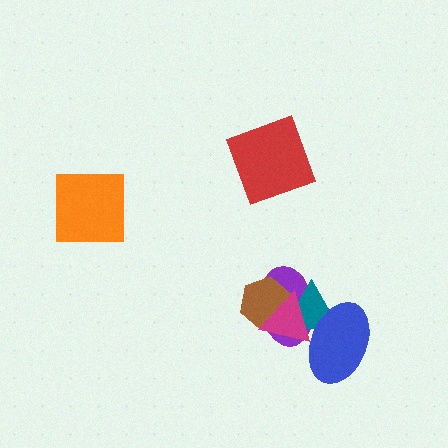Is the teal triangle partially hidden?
Yes, it is partially covered by another shape.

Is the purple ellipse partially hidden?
Yes, it is partially covered by another shape.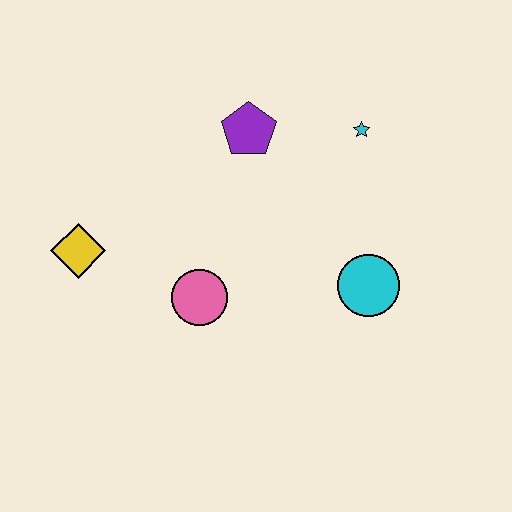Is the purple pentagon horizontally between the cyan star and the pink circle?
Yes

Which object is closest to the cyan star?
The purple pentagon is closest to the cyan star.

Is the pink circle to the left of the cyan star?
Yes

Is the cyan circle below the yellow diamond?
Yes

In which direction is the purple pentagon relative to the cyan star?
The purple pentagon is to the left of the cyan star.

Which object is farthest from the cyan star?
The yellow diamond is farthest from the cyan star.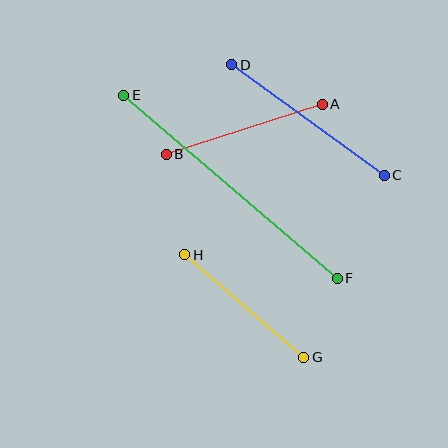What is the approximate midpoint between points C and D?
The midpoint is at approximately (308, 120) pixels.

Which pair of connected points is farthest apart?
Points E and F are farthest apart.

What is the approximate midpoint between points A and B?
The midpoint is at approximately (244, 129) pixels.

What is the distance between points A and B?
The distance is approximately 163 pixels.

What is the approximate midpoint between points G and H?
The midpoint is at approximately (244, 306) pixels.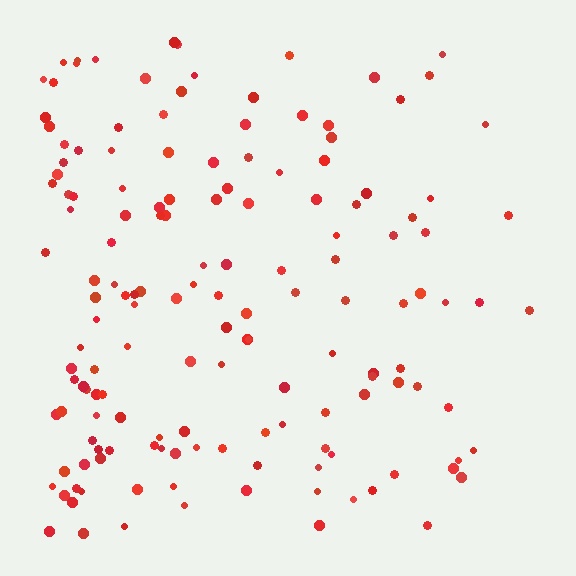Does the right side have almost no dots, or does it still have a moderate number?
Still a moderate number, just noticeably fewer than the left.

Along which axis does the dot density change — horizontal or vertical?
Horizontal.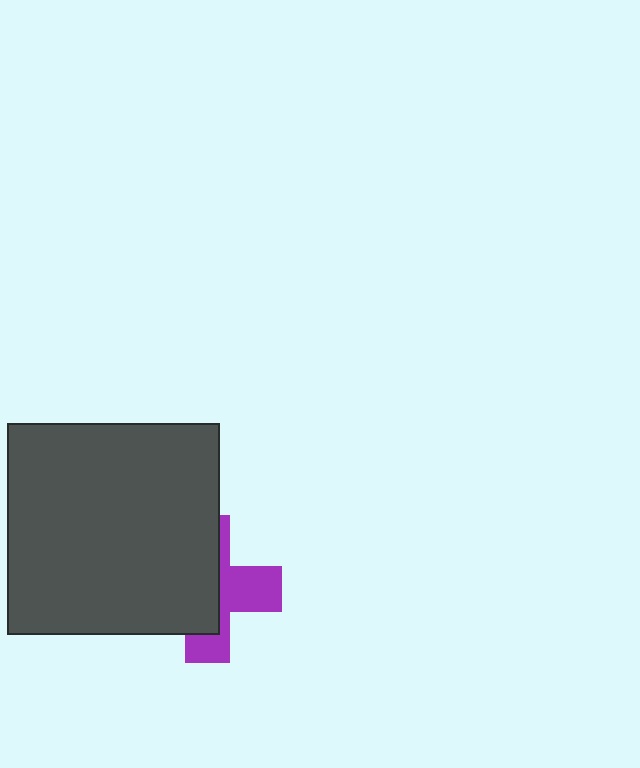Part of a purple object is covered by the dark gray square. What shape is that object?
It is a cross.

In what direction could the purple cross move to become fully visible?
The purple cross could move right. That would shift it out from behind the dark gray square entirely.